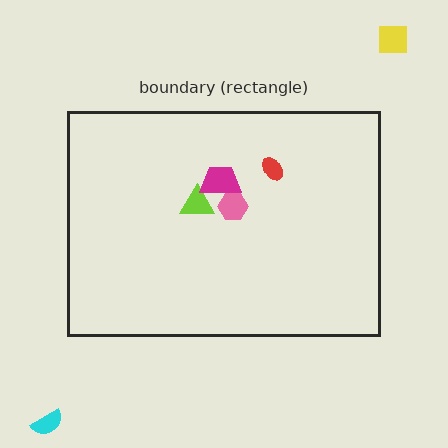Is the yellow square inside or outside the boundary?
Outside.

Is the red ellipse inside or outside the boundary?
Inside.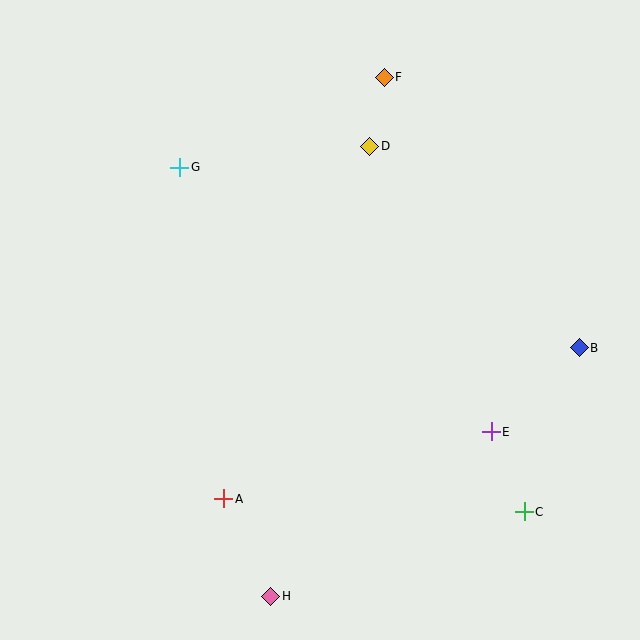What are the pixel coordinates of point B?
Point B is at (579, 348).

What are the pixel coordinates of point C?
Point C is at (524, 512).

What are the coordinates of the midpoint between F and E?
The midpoint between F and E is at (438, 255).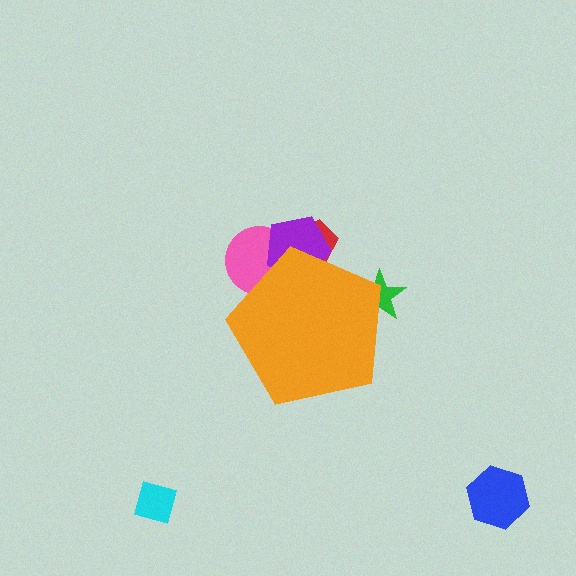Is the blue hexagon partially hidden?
No, the blue hexagon is fully visible.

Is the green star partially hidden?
Yes, the green star is partially hidden behind the orange pentagon.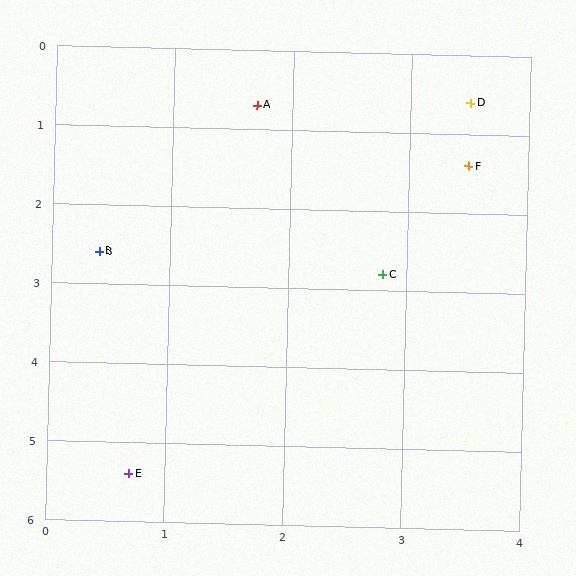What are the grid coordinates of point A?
Point A is at approximately (1.7, 0.7).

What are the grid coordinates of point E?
Point E is at approximately (0.7, 5.4).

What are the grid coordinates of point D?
Point D is at approximately (3.5, 0.6).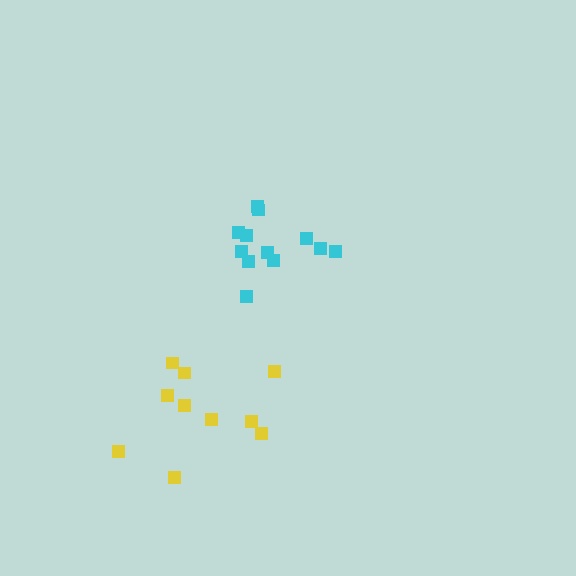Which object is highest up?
The cyan cluster is topmost.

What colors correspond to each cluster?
The clusters are colored: yellow, cyan.